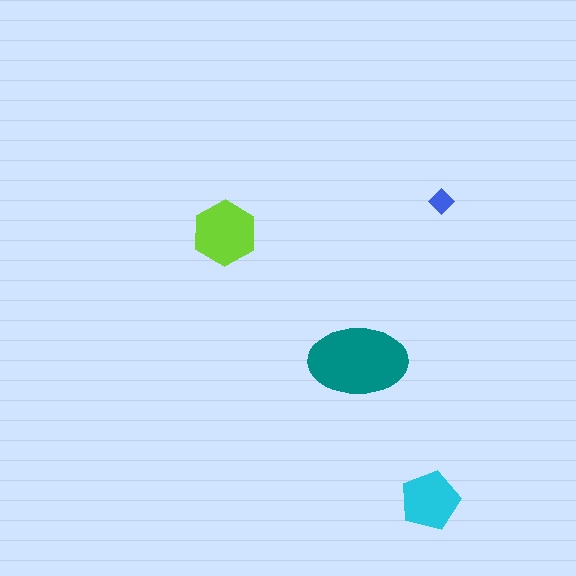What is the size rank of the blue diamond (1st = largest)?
4th.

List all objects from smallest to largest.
The blue diamond, the cyan pentagon, the lime hexagon, the teal ellipse.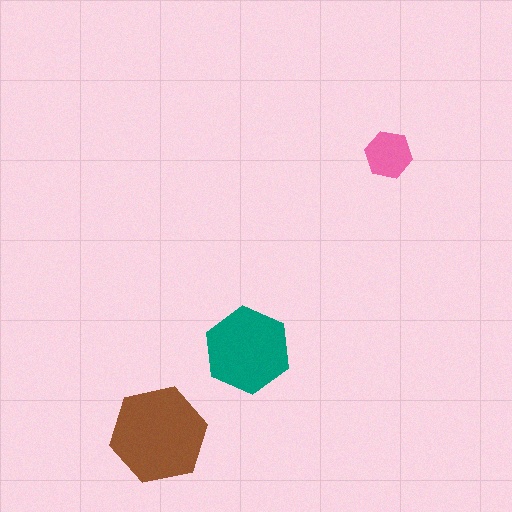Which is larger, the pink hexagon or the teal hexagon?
The teal one.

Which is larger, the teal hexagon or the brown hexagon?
The brown one.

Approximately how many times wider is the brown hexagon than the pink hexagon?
About 2 times wider.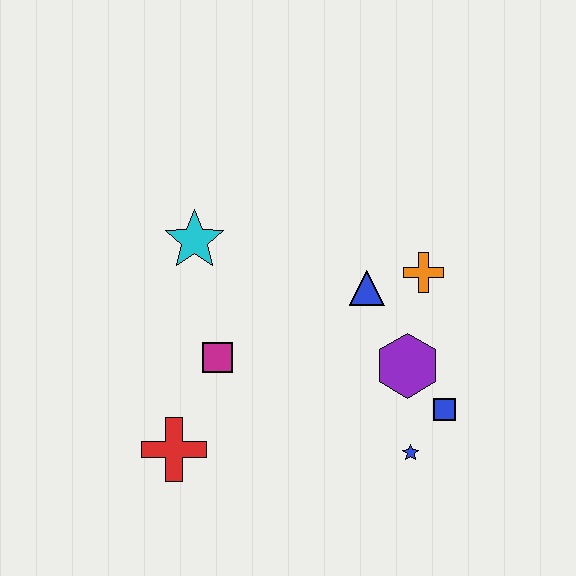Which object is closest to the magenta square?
The red cross is closest to the magenta square.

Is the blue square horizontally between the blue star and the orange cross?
No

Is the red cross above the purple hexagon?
No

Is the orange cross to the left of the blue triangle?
No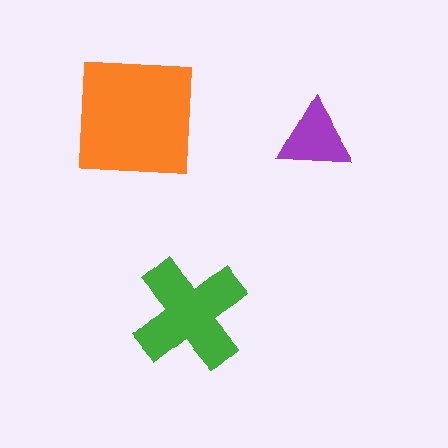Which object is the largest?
The orange square.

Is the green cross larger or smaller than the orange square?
Smaller.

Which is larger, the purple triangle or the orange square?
The orange square.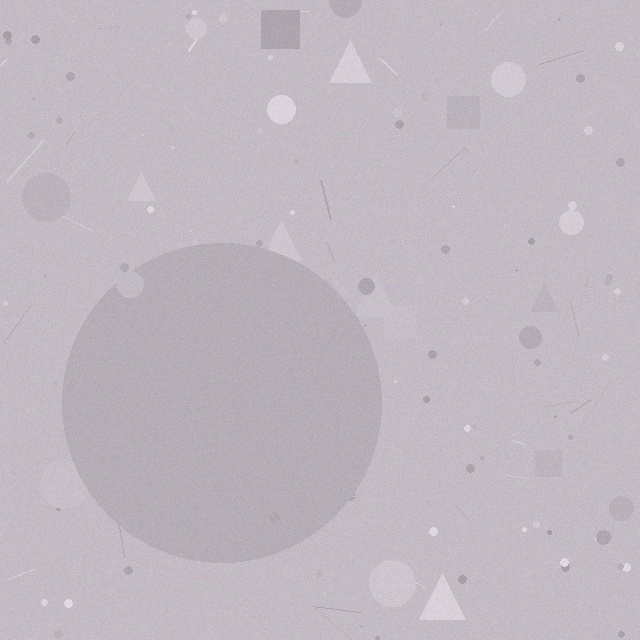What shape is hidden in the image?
A circle is hidden in the image.